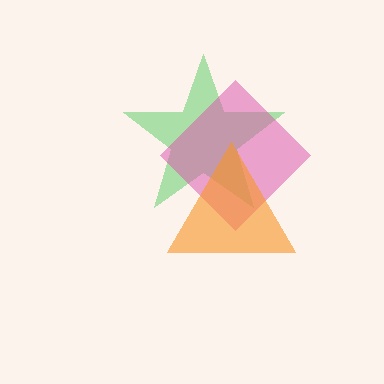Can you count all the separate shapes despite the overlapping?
Yes, there are 3 separate shapes.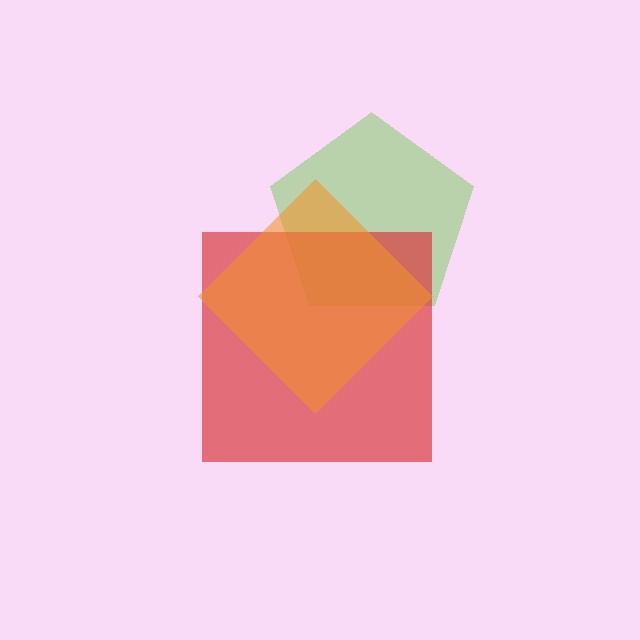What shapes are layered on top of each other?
The layered shapes are: a lime pentagon, a red square, an orange diamond.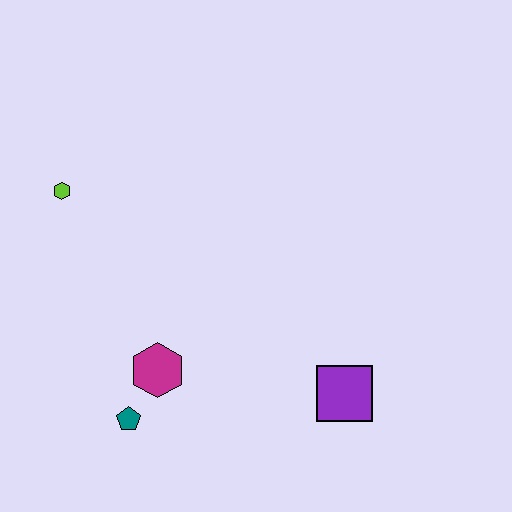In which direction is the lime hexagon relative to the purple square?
The lime hexagon is to the left of the purple square.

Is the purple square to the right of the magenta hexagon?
Yes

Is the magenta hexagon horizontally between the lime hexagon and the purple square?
Yes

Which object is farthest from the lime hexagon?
The purple square is farthest from the lime hexagon.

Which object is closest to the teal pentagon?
The magenta hexagon is closest to the teal pentagon.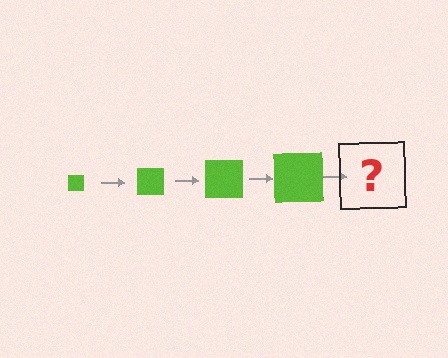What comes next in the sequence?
The next element should be a lime square, larger than the previous one.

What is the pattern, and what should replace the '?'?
The pattern is that the square gets progressively larger each step. The '?' should be a lime square, larger than the previous one.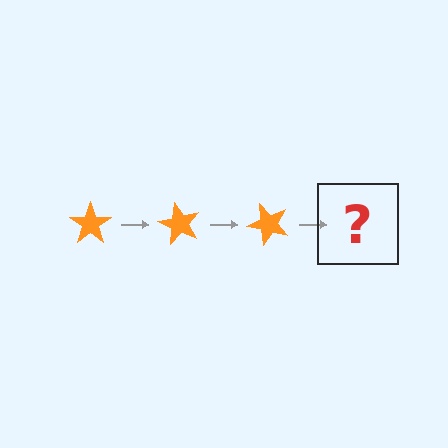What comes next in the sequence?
The next element should be an orange star rotated 180 degrees.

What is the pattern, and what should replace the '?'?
The pattern is that the star rotates 60 degrees each step. The '?' should be an orange star rotated 180 degrees.